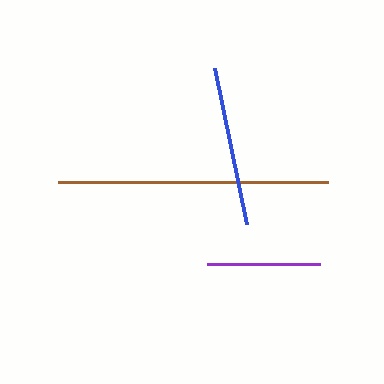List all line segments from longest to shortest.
From longest to shortest: brown, blue, purple.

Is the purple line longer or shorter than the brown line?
The brown line is longer than the purple line.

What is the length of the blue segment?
The blue segment is approximately 159 pixels long.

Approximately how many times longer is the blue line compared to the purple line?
The blue line is approximately 1.4 times the length of the purple line.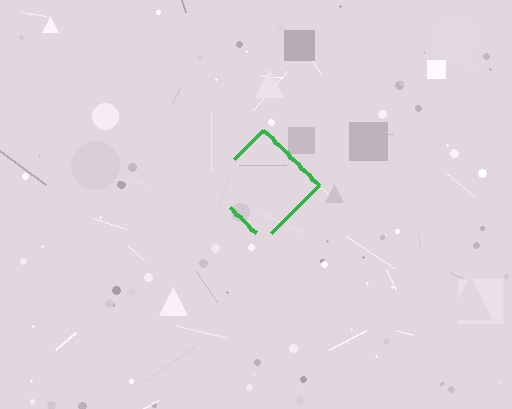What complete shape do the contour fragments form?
The contour fragments form a diamond.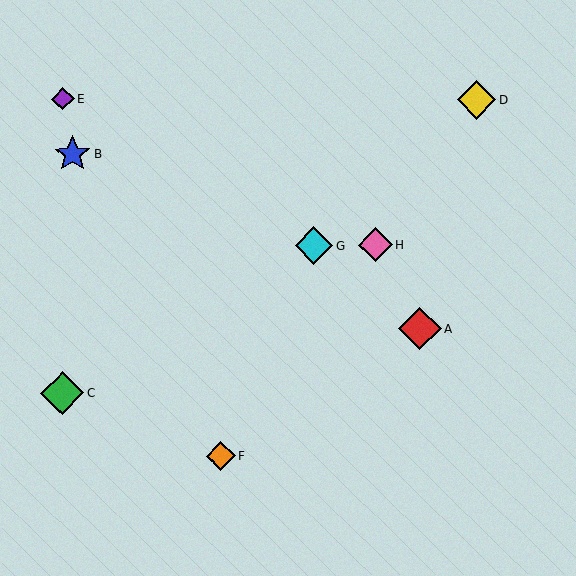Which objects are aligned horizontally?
Objects G, H are aligned horizontally.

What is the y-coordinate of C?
Object C is at y≈393.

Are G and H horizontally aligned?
Yes, both are at y≈246.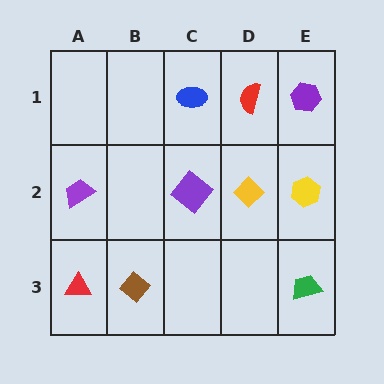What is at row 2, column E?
A yellow hexagon.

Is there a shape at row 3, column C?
No, that cell is empty.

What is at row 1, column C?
A blue ellipse.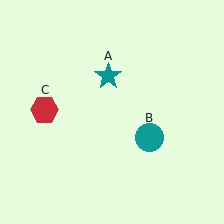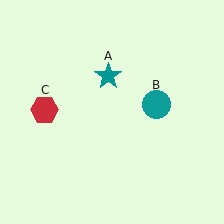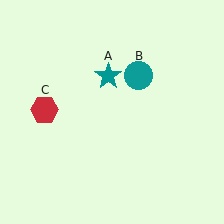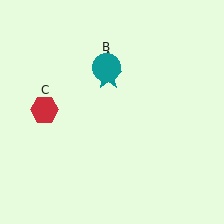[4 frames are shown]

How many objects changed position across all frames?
1 object changed position: teal circle (object B).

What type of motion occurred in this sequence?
The teal circle (object B) rotated counterclockwise around the center of the scene.